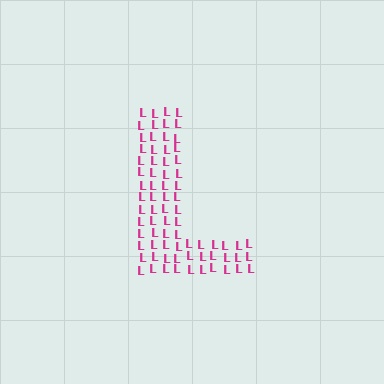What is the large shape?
The large shape is the letter L.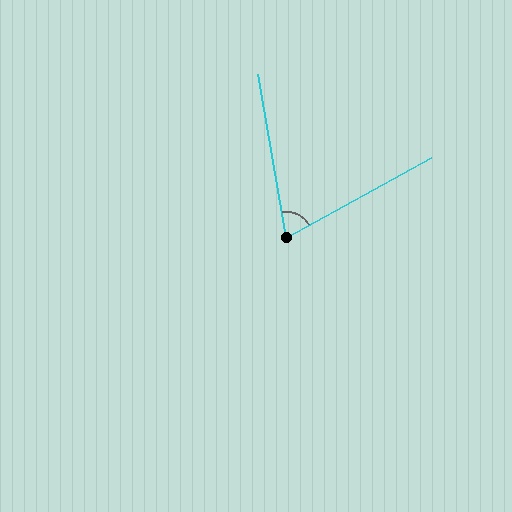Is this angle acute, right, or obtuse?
It is acute.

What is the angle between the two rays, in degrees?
Approximately 71 degrees.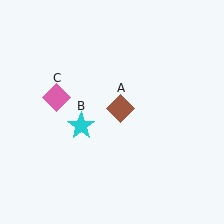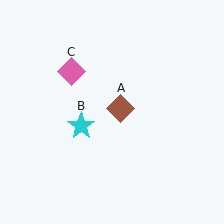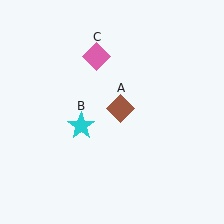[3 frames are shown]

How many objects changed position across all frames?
1 object changed position: pink diamond (object C).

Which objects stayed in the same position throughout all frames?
Brown diamond (object A) and cyan star (object B) remained stationary.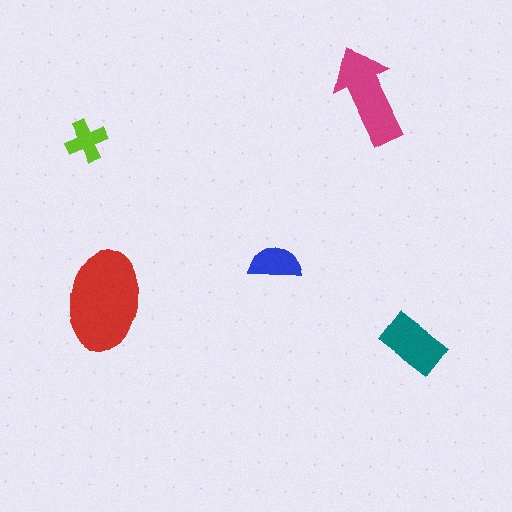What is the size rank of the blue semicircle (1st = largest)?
4th.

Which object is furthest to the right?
The teal rectangle is rightmost.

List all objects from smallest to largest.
The lime cross, the blue semicircle, the teal rectangle, the magenta arrow, the red ellipse.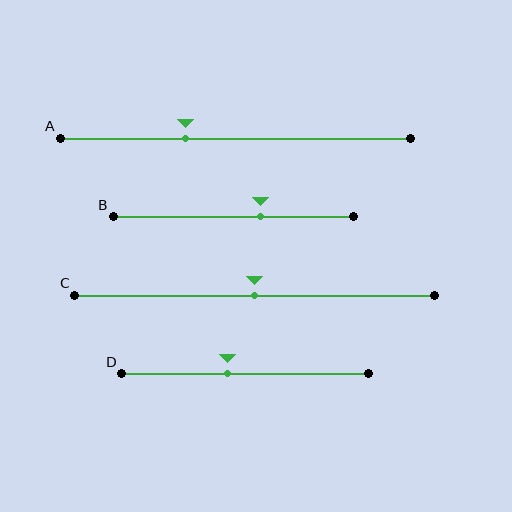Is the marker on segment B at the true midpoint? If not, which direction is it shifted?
No, the marker on segment B is shifted to the right by about 11% of the segment length.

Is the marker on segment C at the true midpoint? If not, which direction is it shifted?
Yes, the marker on segment C is at the true midpoint.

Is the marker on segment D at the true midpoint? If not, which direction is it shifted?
No, the marker on segment D is shifted to the left by about 7% of the segment length.